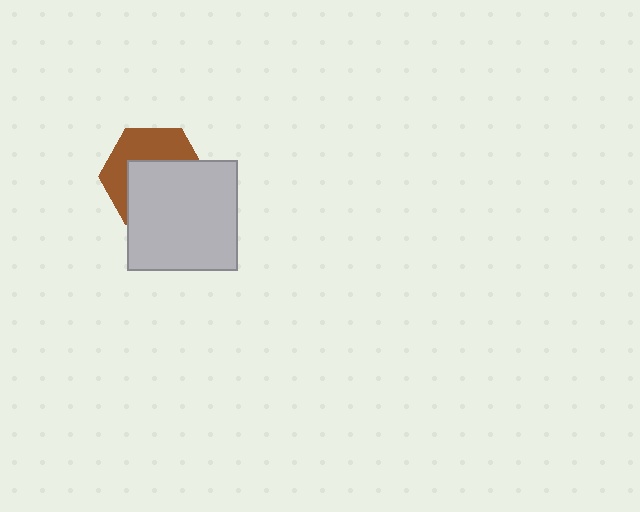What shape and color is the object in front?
The object in front is a light gray square.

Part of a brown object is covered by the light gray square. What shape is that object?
It is a hexagon.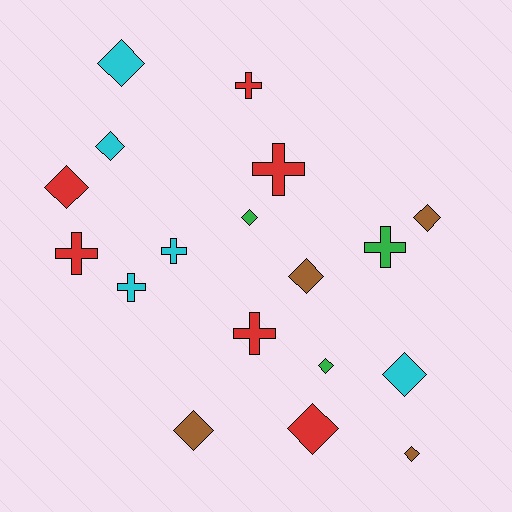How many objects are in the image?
There are 18 objects.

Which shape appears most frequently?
Diamond, with 11 objects.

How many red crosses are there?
There are 4 red crosses.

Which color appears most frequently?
Red, with 6 objects.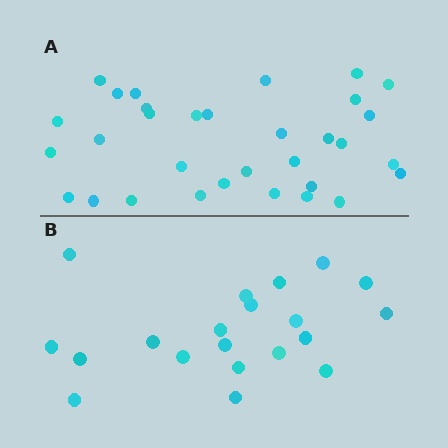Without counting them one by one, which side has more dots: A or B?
Region A (the top region) has more dots.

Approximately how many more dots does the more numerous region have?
Region A has roughly 12 or so more dots than region B.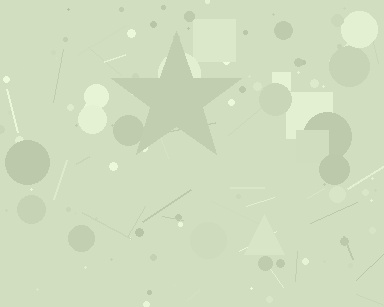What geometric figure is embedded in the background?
A star is embedded in the background.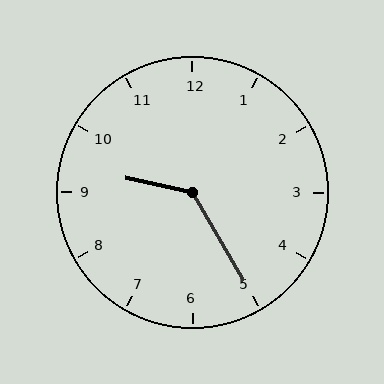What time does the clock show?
9:25.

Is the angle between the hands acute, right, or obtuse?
It is obtuse.